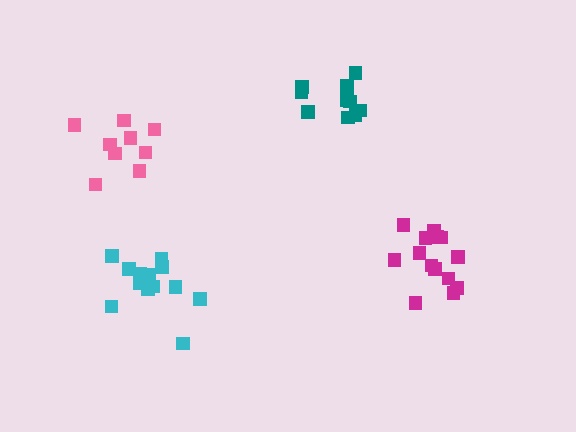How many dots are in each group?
Group 1: 9 dots, Group 2: 10 dots, Group 3: 14 dots, Group 4: 14 dots (47 total).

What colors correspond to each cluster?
The clusters are colored: pink, teal, cyan, magenta.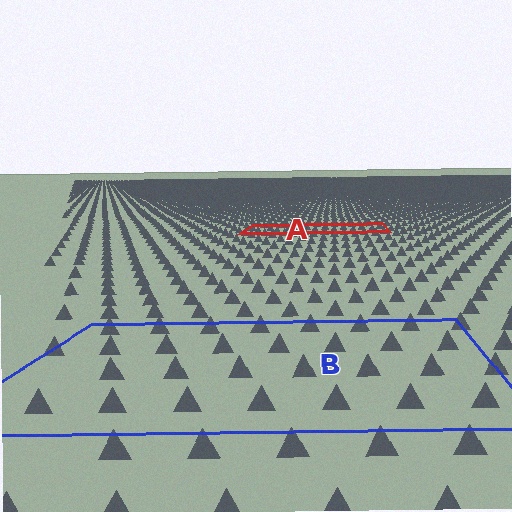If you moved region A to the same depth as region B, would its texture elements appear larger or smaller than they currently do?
They would appear larger. At a closer depth, the same texture elements are projected at a bigger on-screen size.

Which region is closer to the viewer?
Region B is closer. The texture elements there are larger and more spread out.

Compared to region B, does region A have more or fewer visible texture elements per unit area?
Region A has more texture elements per unit area — they are packed more densely because it is farther away.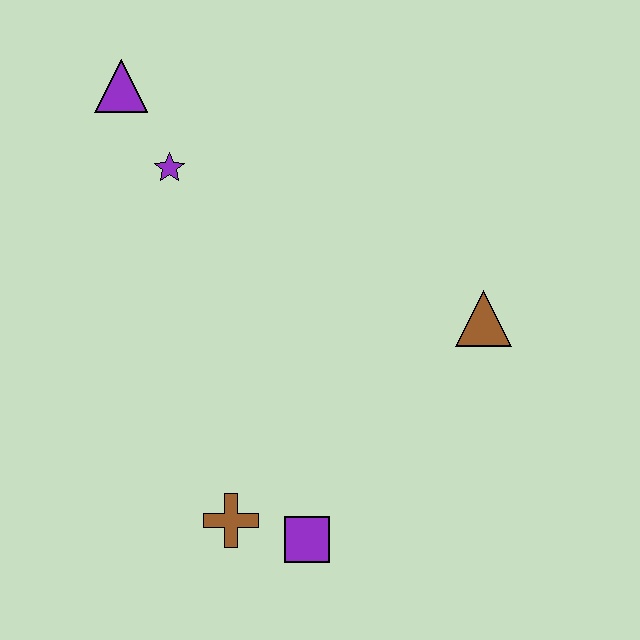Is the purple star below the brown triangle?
No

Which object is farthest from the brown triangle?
The purple triangle is farthest from the brown triangle.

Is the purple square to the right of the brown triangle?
No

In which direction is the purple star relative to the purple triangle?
The purple star is below the purple triangle.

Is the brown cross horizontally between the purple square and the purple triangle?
Yes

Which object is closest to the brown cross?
The purple square is closest to the brown cross.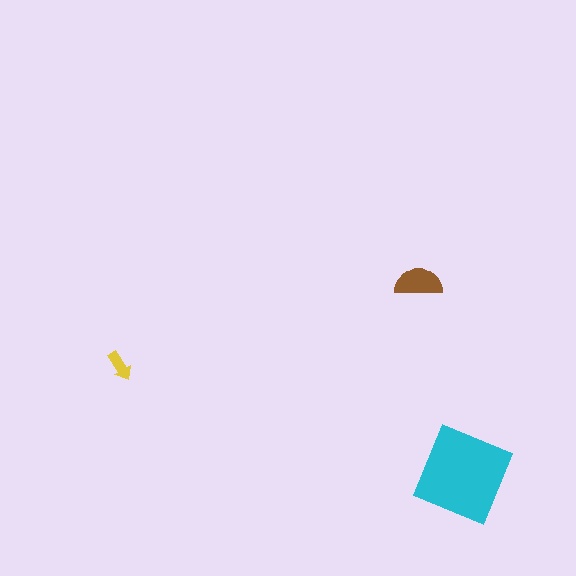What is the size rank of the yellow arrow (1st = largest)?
3rd.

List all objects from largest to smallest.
The cyan square, the brown semicircle, the yellow arrow.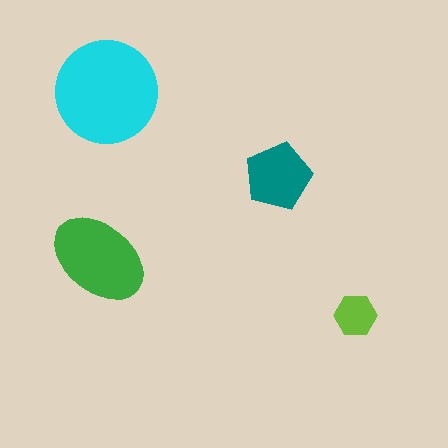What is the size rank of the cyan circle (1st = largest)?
1st.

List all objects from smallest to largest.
The lime hexagon, the teal pentagon, the green ellipse, the cyan circle.